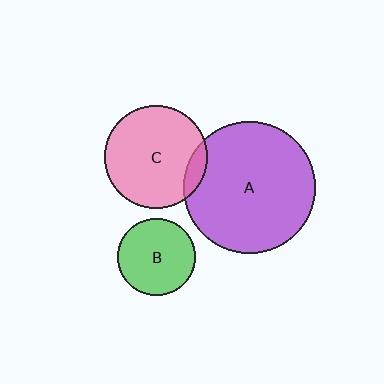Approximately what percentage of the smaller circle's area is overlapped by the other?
Approximately 10%.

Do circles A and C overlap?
Yes.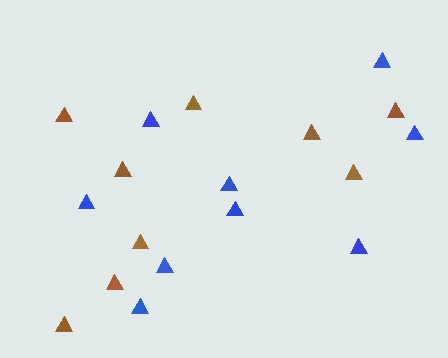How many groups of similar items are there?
There are 2 groups: one group of blue triangles (9) and one group of brown triangles (9).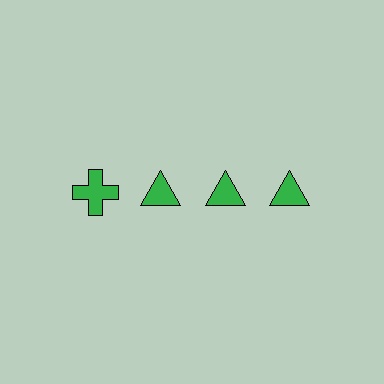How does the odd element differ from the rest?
It has a different shape: cross instead of triangle.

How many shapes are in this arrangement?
There are 4 shapes arranged in a grid pattern.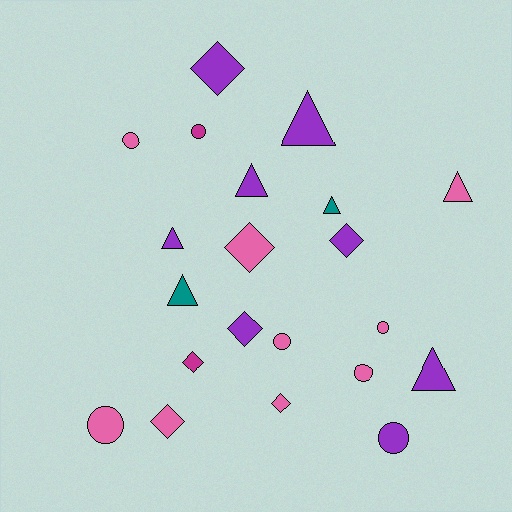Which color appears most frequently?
Pink, with 9 objects.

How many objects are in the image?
There are 21 objects.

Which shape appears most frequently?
Triangle, with 7 objects.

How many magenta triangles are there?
There are no magenta triangles.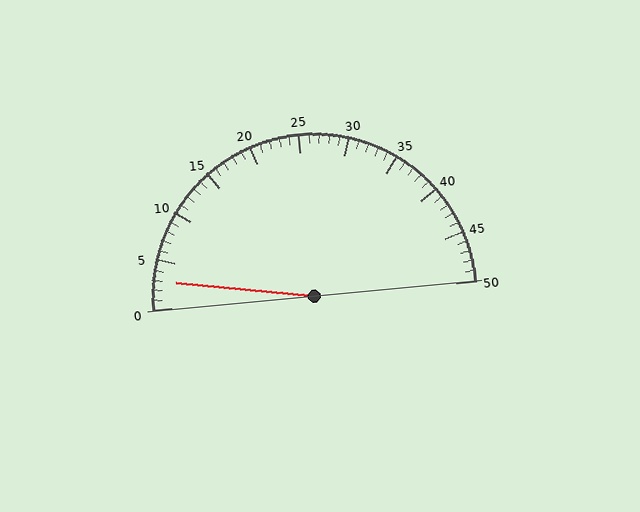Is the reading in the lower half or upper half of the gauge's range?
The reading is in the lower half of the range (0 to 50).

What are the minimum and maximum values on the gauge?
The gauge ranges from 0 to 50.